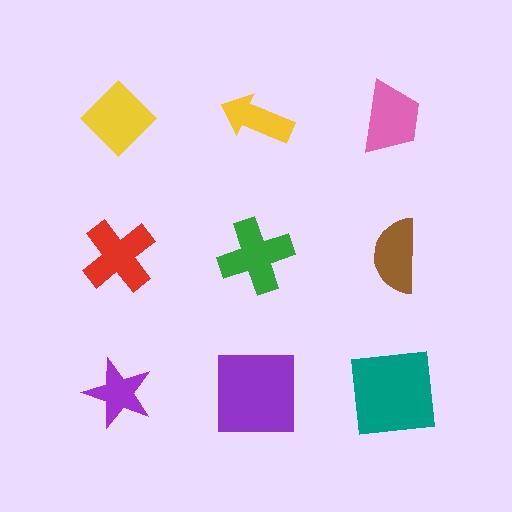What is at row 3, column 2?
A purple square.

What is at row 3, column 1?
A purple star.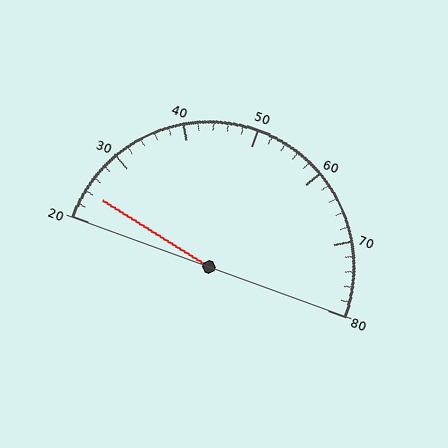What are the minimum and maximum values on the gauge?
The gauge ranges from 20 to 80.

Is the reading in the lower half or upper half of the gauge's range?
The reading is in the lower half of the range (20 to 80).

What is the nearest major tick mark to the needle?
The nearest major tick mark is 20.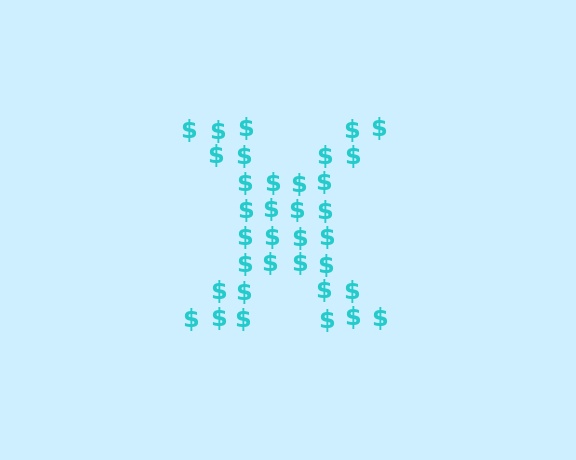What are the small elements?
The small elements are dollar signs.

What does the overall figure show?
The overall figure shows the letter X.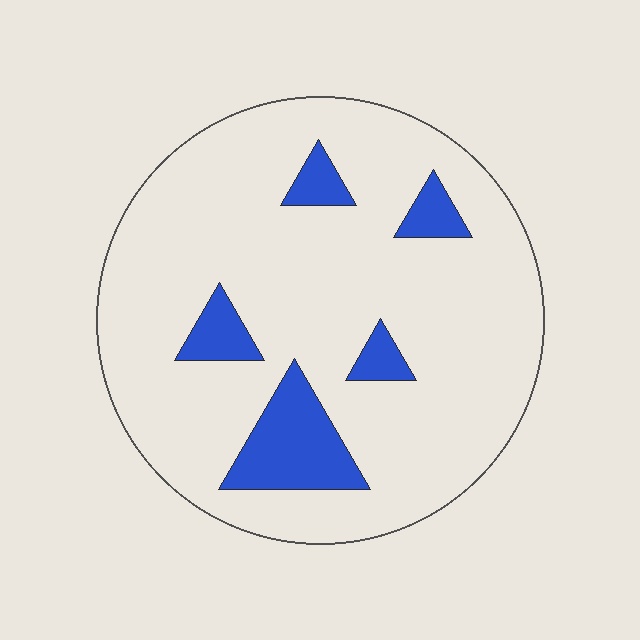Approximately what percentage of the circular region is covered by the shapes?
Approximately 15%.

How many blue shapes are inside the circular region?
5.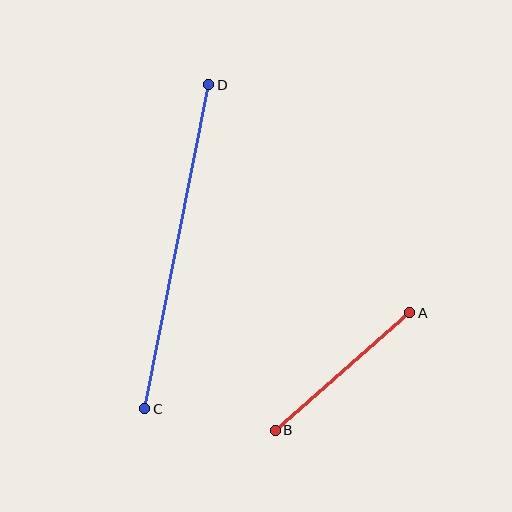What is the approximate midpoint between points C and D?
The midpoint is at approximately (177, 247) pixels.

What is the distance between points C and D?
The distance is approximately 331 pixels.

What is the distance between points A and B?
The distance is approximately 179 pixels.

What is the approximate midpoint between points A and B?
The midpoint is at approximately (343, 371) pixels.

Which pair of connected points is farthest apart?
Points C and D are farthest apart.